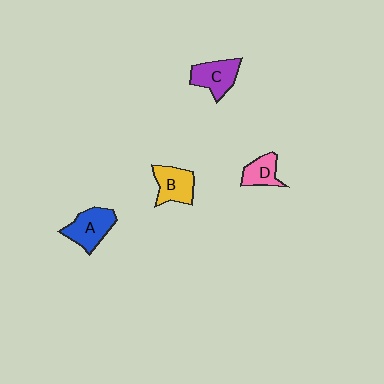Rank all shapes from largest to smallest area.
From largest to smallest: A (blue), C (purple), B (yellow), D (pink).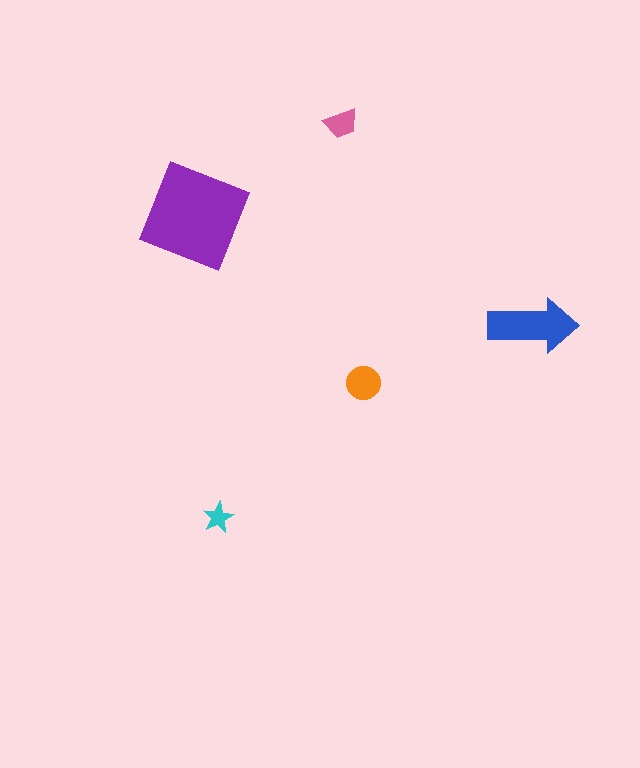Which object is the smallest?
The cyan star.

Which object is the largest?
The purple square.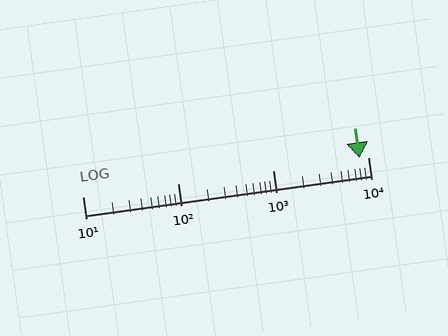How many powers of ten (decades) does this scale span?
The scale spans 3 decades, from 10 to 10000.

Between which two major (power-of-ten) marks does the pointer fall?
The pointer is between 1000 and 10000.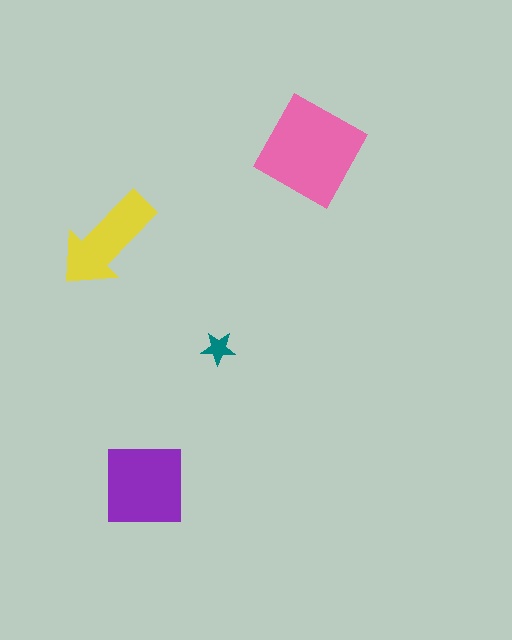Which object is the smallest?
The teal star.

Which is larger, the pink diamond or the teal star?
The pink diamond.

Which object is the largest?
The pink diamond.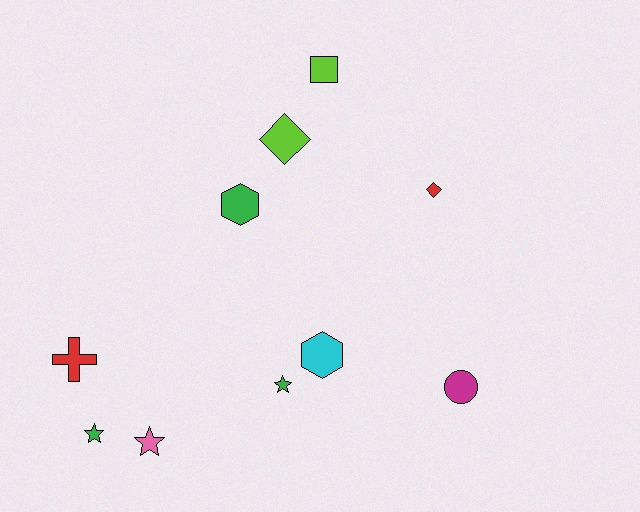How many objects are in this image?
There are 10 objects.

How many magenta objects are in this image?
There is 1 magenta object.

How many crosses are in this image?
There is 1 cross.